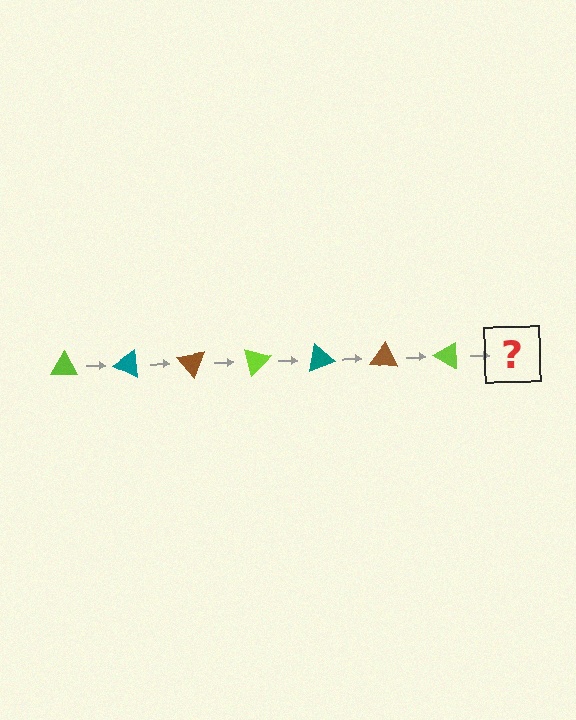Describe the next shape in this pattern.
It should be a teal triangle, rotated 175 degrees from the start.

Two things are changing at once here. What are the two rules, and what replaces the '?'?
The two rules are that it rotates 25 degrees each step and the color cycles through lime, teal, and brown. The '?' should be a teal triangle, rotated 175 degrees from the start.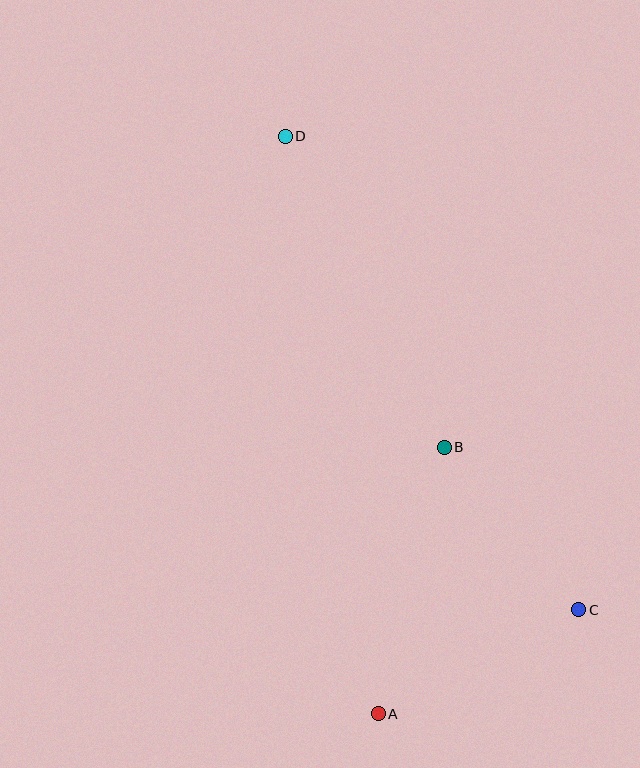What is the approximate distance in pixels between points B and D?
The distance between B and D is approximately 349 pixels.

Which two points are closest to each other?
Points B and C are closest to each other.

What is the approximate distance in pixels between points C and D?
The distance between C and D is approximately 557 pixels.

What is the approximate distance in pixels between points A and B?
The distance between A and B is approximately 275 pixels.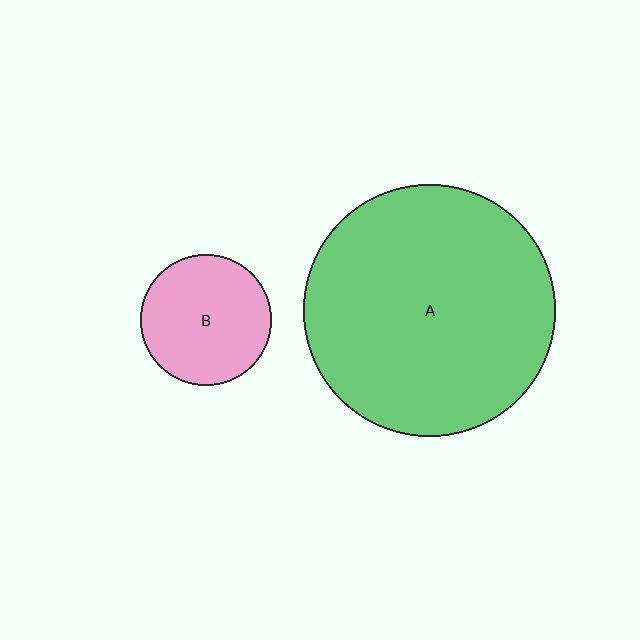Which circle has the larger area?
Circle A (green).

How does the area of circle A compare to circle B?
Approximately 3.7 times.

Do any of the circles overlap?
No, none of the circles overlap.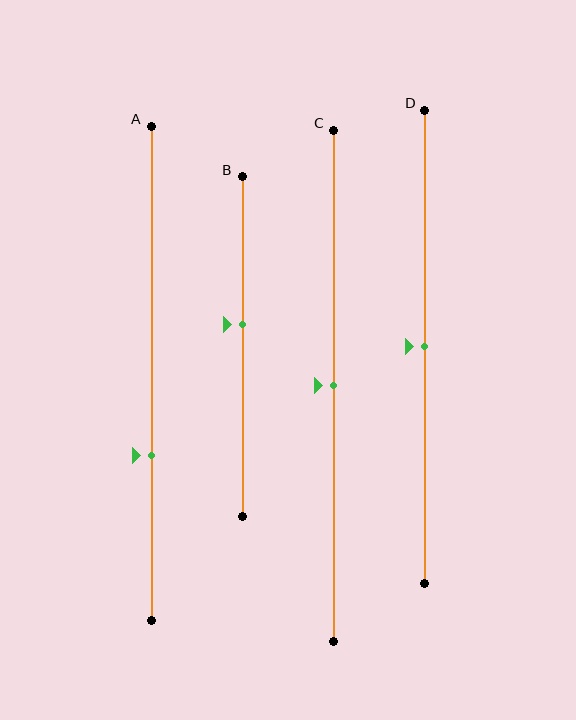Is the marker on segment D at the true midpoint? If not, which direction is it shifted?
Yes, the marker on segment D is at the true midpoint.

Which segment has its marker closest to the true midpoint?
Segment C has its marker closest to the true midpoint.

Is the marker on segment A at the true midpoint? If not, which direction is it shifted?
No, the marker on segment A is shifted downward by about 17% of the segment length.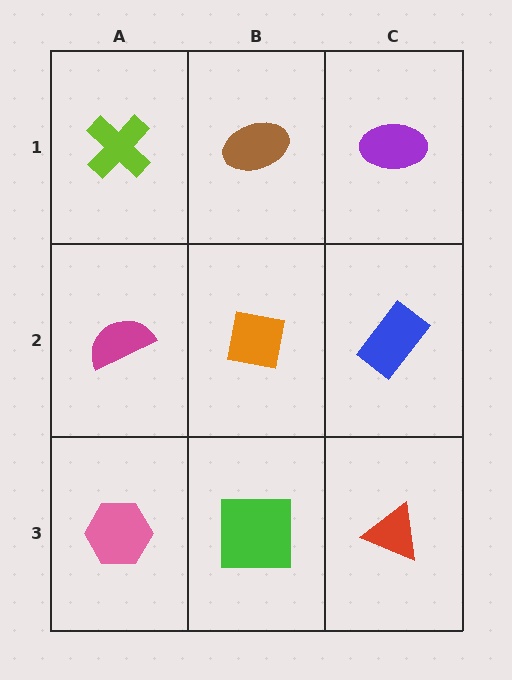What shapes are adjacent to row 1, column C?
A blue rectangle (row 2, column C), a brown ellipse (row 1, column B).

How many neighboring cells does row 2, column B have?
4.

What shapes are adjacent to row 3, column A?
A magenta semicircle (row 2, column A), a green square (row 3, column B).